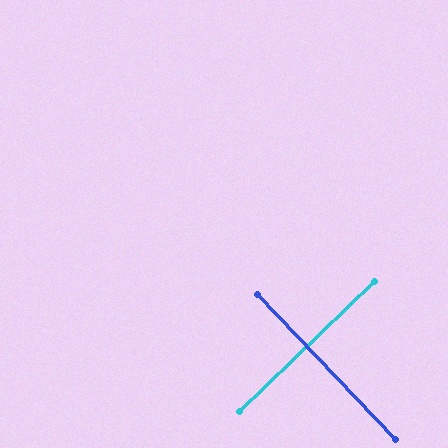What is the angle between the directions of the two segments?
Approximately 90 degrees.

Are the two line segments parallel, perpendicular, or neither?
Perpendicular — they meet at approximately 90°.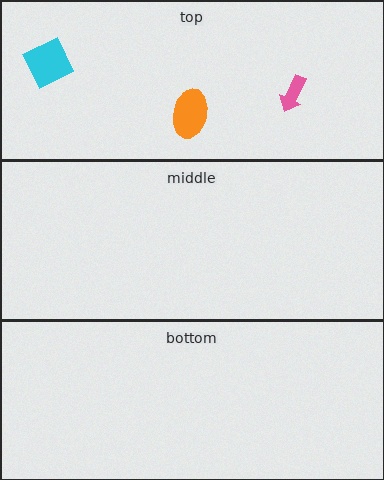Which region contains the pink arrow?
The top region.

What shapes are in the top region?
The orange ellipse, the cyan diamond, the pink arrow.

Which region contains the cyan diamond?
The top region.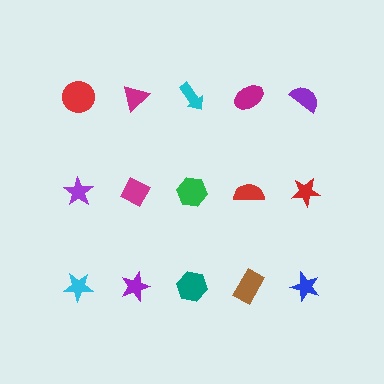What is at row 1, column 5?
A purple semicircle.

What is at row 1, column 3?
A cyan arrow.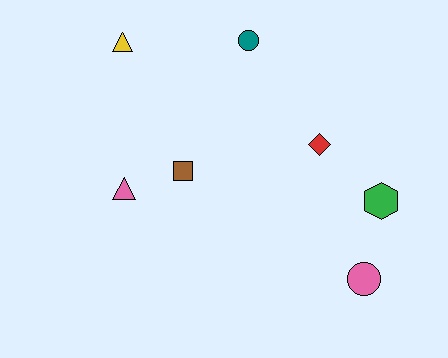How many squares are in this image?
There is 1 square.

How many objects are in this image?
There are 7 objects.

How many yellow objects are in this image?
There is 1 yellow object.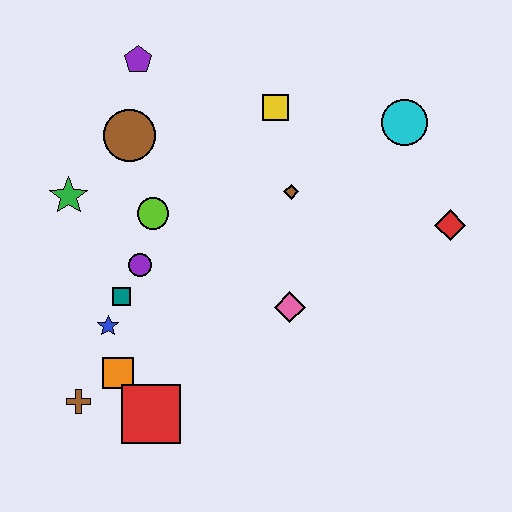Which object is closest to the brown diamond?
The yellow square is closest to the brown diamond.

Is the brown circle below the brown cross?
No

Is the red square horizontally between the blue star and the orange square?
No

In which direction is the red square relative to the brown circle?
The red square is below the brown circle.